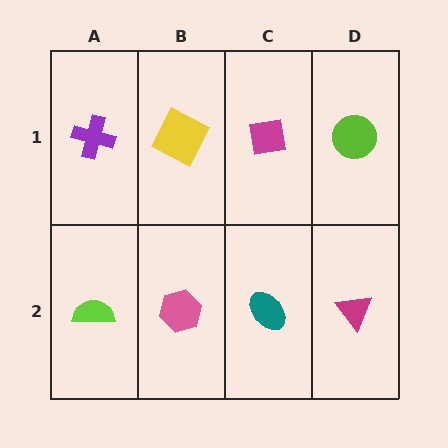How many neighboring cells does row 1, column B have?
3.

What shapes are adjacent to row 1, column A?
A lime semicircle (row 2, column A), a yellow square (row 1, column B).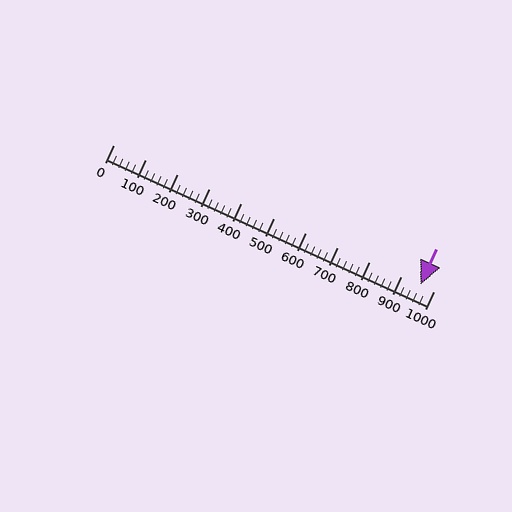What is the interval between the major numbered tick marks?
The major tick marks are spaced 100 units apart.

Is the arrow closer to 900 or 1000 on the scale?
The arrow is closer to 1000.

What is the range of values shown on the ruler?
The ruler shows values from 0 to 1000.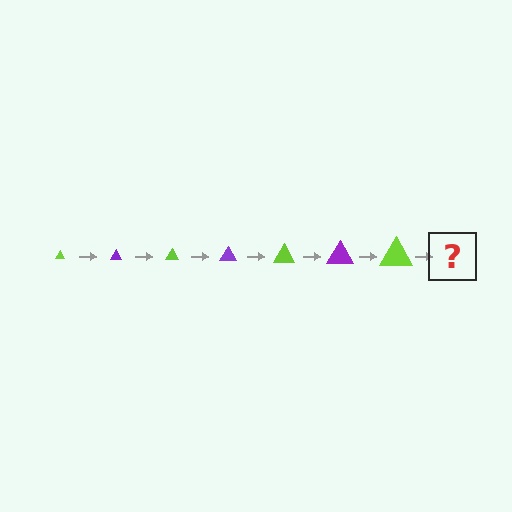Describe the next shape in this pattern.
It should be a purple triangle, larger than the previous one.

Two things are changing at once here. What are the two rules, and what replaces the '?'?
The two rules are that the triangle grows larger each step and the color cycles through lime and purple. The '?' should be a purple triangle, larger than the previous one.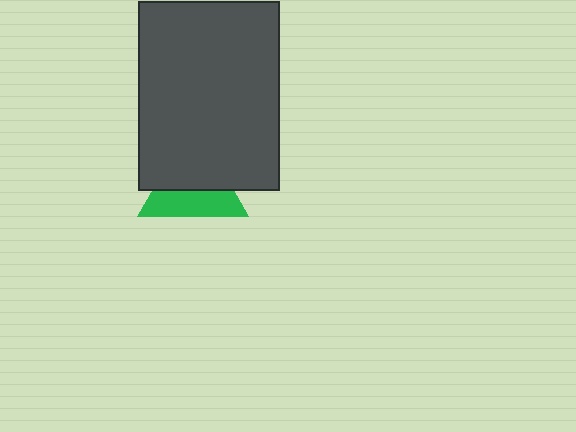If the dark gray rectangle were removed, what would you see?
You would see the complete green triangle.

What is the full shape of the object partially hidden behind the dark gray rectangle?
The partially hidden object is a green triangle.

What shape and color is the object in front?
The object in front is a dark gray rectangle.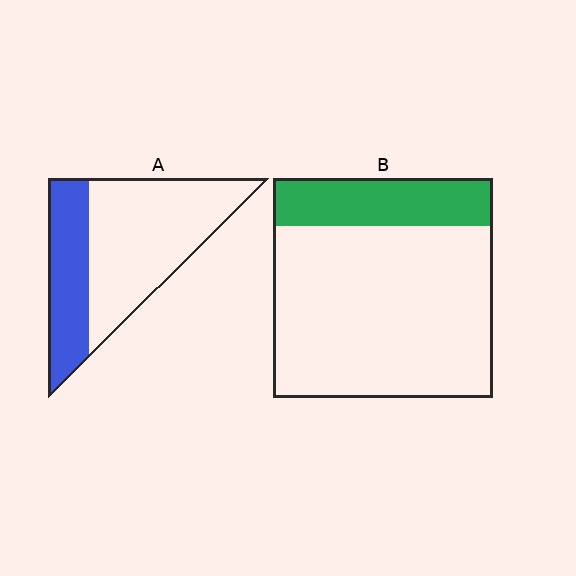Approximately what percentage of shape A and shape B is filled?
A is approximately 35% and B is approximately 20%.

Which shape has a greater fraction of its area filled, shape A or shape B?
Shape A.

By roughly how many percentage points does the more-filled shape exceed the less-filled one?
By roughly 10 percentage points (A over B).